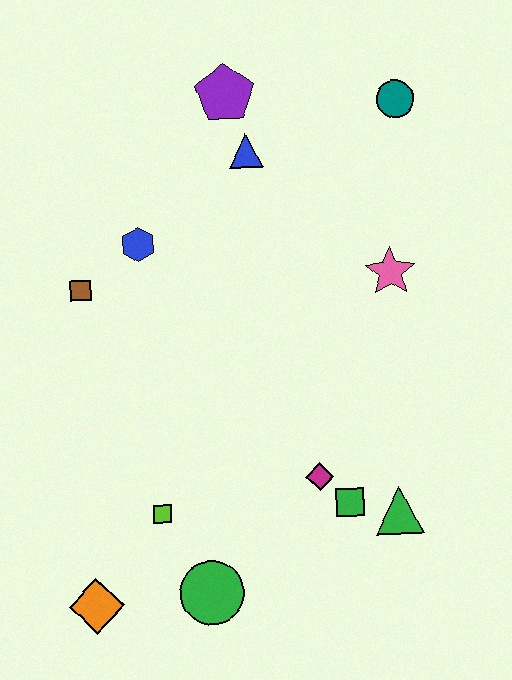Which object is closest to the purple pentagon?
The blue triangle is closest to the purple pentagon.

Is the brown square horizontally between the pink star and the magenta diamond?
No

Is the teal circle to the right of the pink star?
Yes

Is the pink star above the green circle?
Yes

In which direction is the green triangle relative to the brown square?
The green triangle is to the right of the brown square.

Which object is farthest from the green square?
The purple pentagon is farthest from the green square.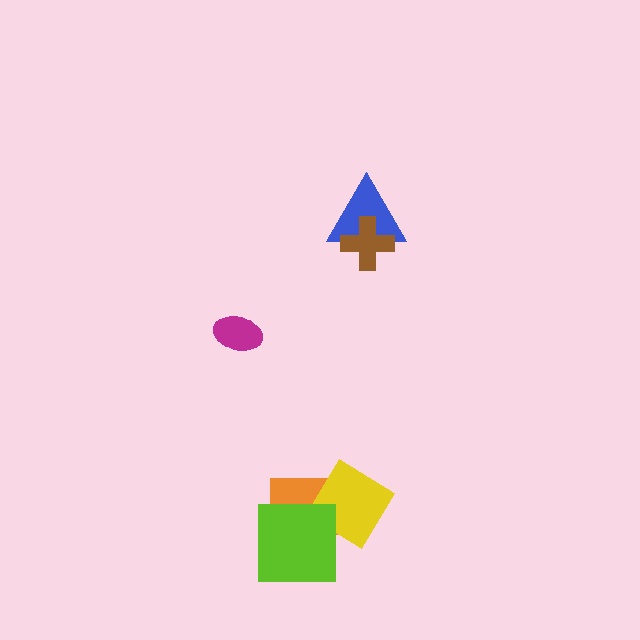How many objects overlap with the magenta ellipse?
0 objects overlap with the magenta ellipse.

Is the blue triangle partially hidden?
Yes, it is partially covered by another shape.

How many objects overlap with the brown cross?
1 object overlaps with the brown cross.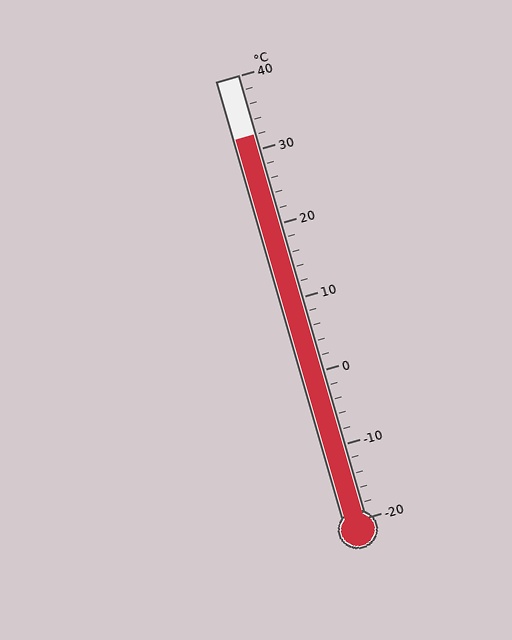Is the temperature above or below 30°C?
The temperature is above 30°C.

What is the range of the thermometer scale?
The thermometer scale ranges from -20°C to 40°C.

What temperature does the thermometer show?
The thermometer shows approximately 32°C.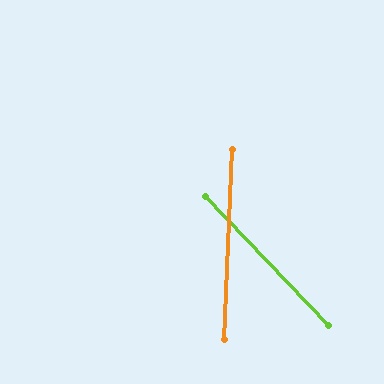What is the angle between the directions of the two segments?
Approximately 46 degrees.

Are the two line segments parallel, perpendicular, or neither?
Neither parallel nor perpendicular — they differ by about 46°.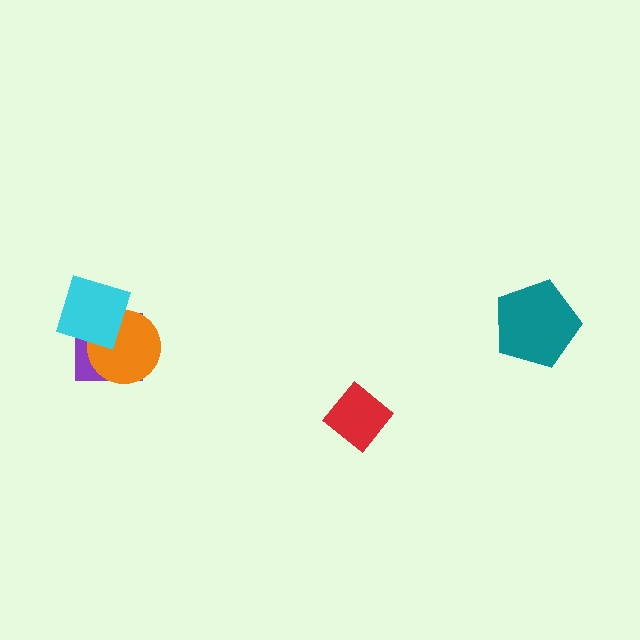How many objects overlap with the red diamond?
0 objects overlap with the red diamond.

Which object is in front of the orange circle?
The cyan diamond is in front of the orange circle.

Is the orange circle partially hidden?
Yes, it is partially covered by another shape.